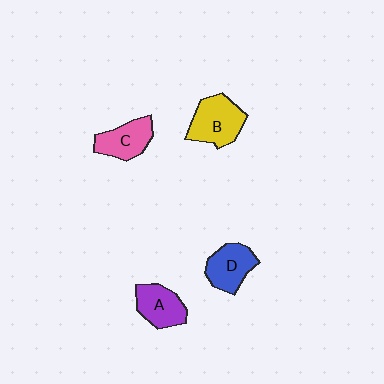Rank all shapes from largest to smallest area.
From largest to smallest: B (yellow), D (blue), A (purple), C (pink).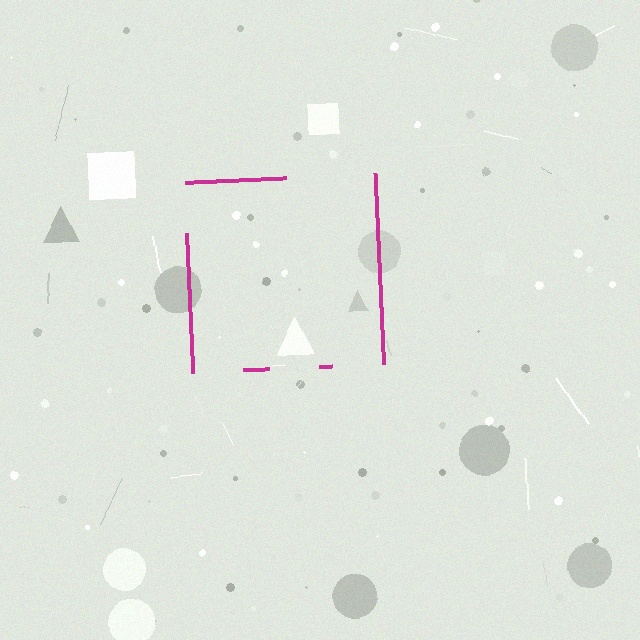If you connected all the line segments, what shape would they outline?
They would outline a square.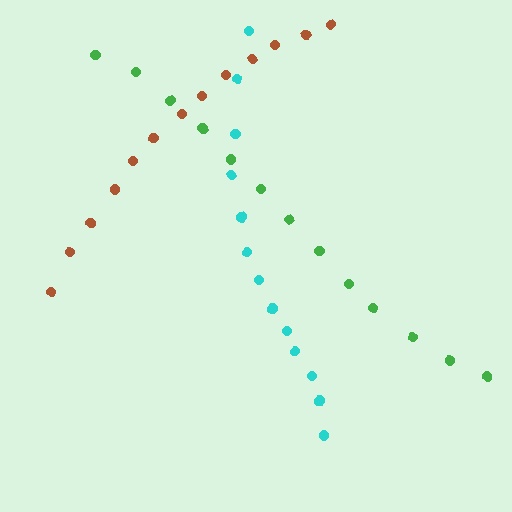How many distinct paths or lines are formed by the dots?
There are 3 distinct paths.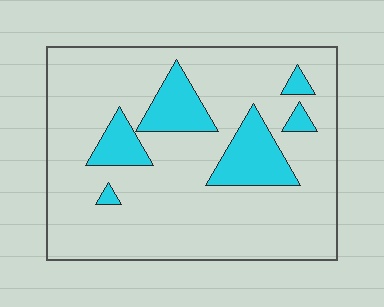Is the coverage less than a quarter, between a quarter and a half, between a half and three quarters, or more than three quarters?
Less than a quarter.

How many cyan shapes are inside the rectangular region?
6.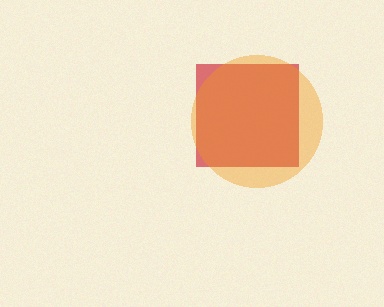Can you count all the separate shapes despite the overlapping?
Yes, there are 2 separate shapes.